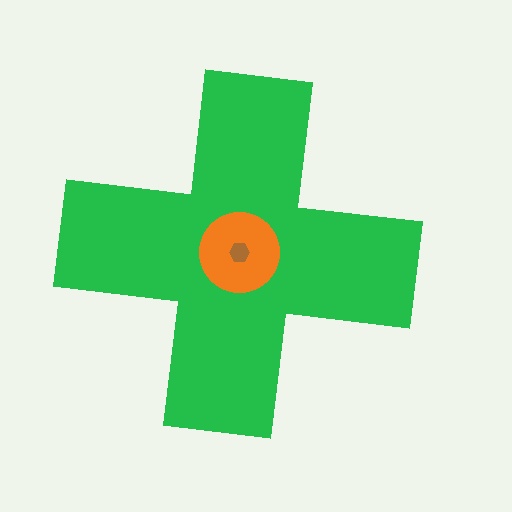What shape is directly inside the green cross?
The orange circle.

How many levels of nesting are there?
3.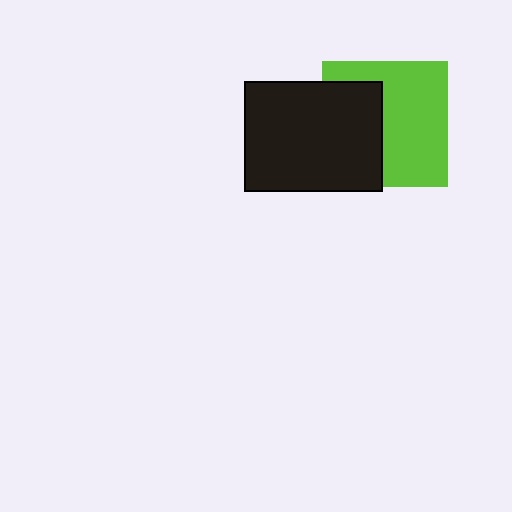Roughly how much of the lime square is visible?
About half of it is visible (roughly 59%).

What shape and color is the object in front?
The object in front is a black rectangle.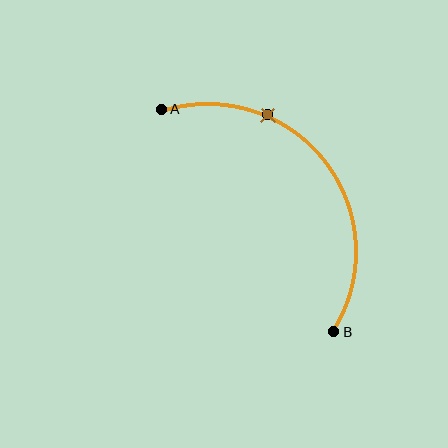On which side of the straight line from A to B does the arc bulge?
The arc bulges above and to the right of the straight line connecting A and B.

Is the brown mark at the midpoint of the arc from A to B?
No. The brown mark lies on the arc but is closer to endpoint A. The arc midpoint would be at the point on the curve equidistant along the arc from both A and B.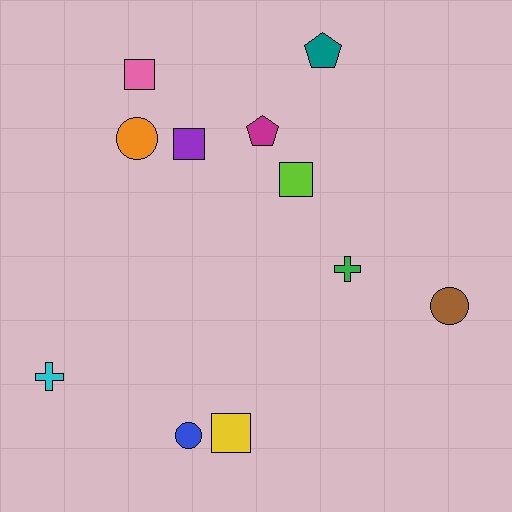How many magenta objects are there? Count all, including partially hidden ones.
There is 1 magenta object.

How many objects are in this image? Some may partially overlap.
There are 11 objects.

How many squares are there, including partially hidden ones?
There are 4 squares.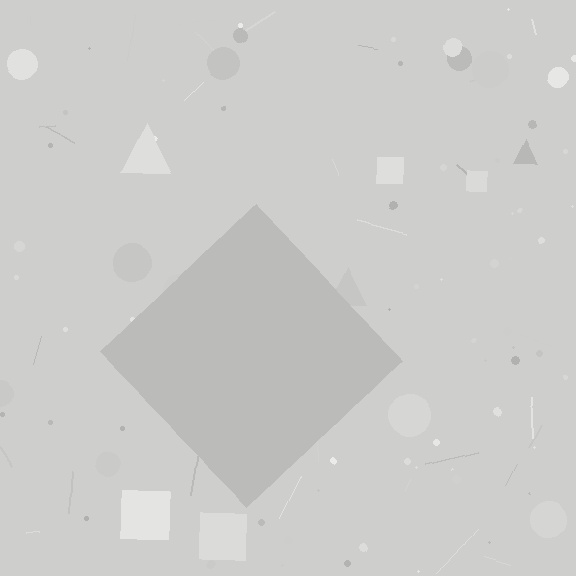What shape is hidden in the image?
A diamond is hidden in the image.